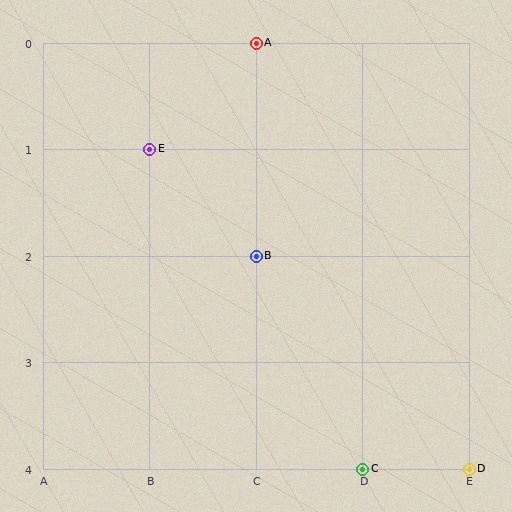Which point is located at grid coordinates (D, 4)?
Point C is at (D, 4).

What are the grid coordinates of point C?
Point C is at grid coordinates (D, 4).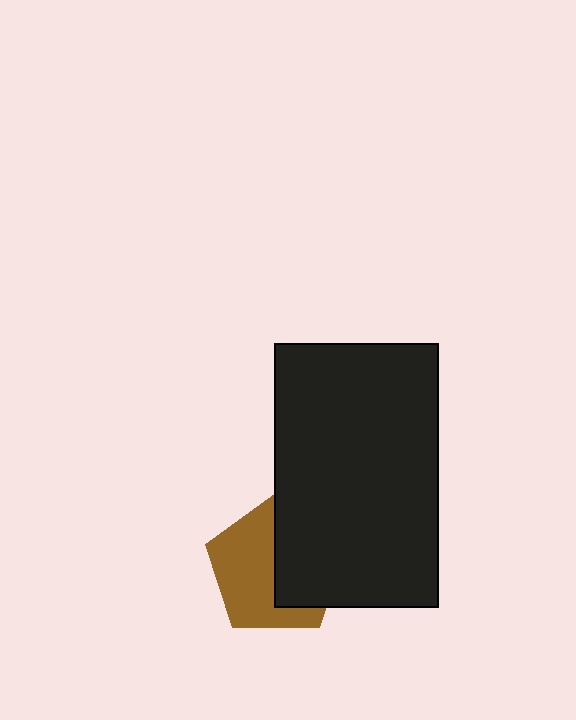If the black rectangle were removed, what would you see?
You would see the complete brown pentagon.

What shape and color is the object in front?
The object in front is a black rectangle.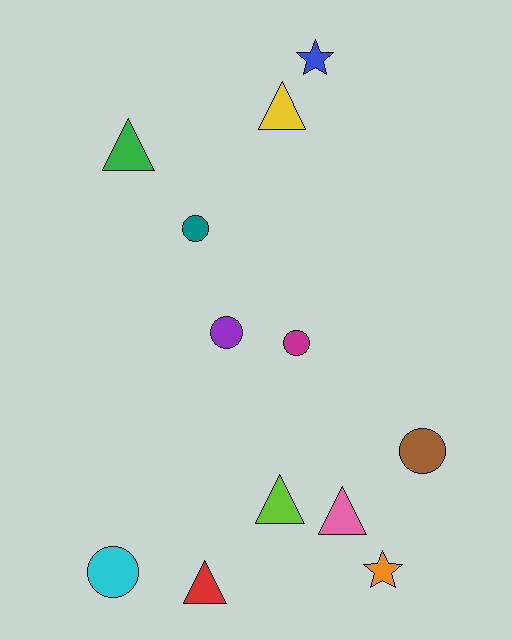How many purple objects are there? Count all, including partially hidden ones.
There is 1 purple object.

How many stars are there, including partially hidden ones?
There are 2 stars.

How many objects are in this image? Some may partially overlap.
There are 12 objects.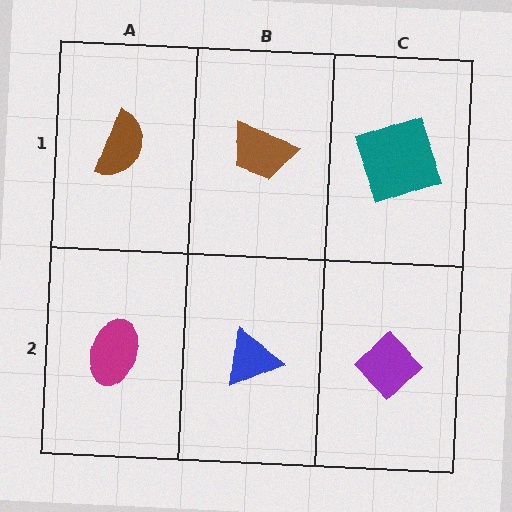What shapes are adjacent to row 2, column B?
A brown trapezoid (row 1, column B), a magenta ellipse (row 2, column A), a purple diamond (row 2, column C).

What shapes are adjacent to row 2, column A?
A brown semicircle (row 1, column A), a blue triangle (row 2, column B).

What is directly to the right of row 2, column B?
A purple diamond.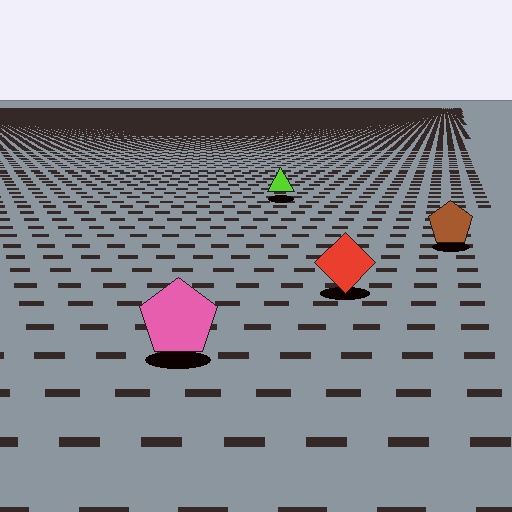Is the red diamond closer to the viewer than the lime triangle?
Yes. The red diamond is closer — you can tell from the texture gradient: the ground texture is coarser near it.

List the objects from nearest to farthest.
From nearest to farthest: the pink pentagon, the red diamond, the brown pentagon, the lime triangle.